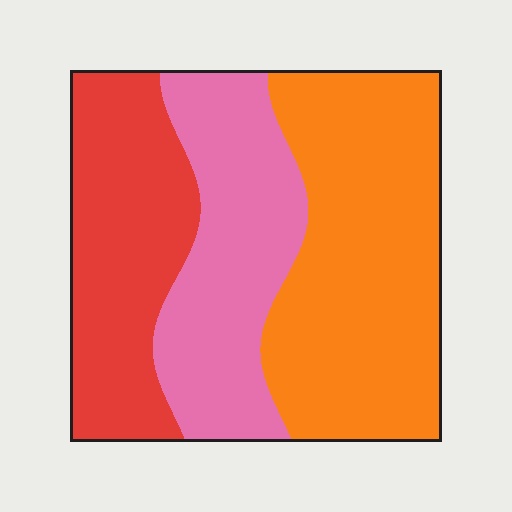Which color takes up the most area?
Orange, at roughly 45%.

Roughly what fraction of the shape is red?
Red takes up about one quarter (1/4) of the shape.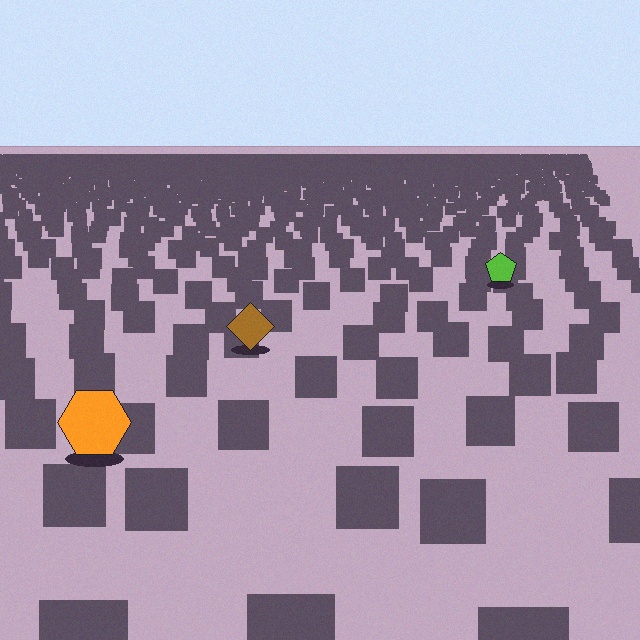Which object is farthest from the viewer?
The lime pentagon is farthest from the viewer. It appears smaller and the ground texture around it is denser.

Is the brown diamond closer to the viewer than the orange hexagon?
No. The orange hexagon is closer — you can tell from the texture gradient: the ground texture is coarser near it.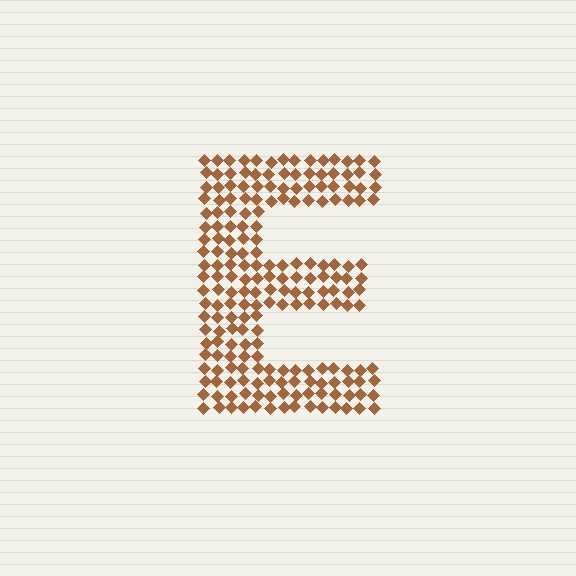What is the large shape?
The large shape is the letter E.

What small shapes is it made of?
It is made of small diamonds.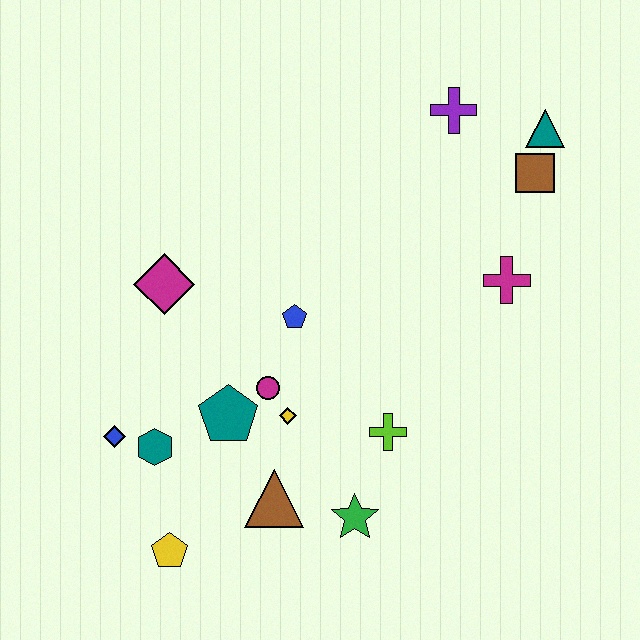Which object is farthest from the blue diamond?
The teal triangle is farthest from the blue diamond.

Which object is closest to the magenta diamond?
The blue pentagon is closest to the magenta diamond.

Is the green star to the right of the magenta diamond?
Yes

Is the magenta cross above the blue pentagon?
Yes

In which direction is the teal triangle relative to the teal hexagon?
The teal triangle is to the right of the teal hexagon.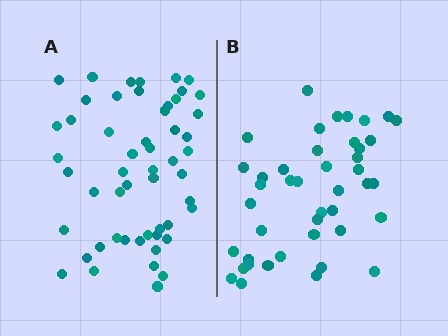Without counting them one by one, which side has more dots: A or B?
Region A (the left region) has more dots.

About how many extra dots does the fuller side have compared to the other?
Region A has roughly 10 or so more dots than region B.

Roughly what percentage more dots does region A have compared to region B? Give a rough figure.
About 25% more.